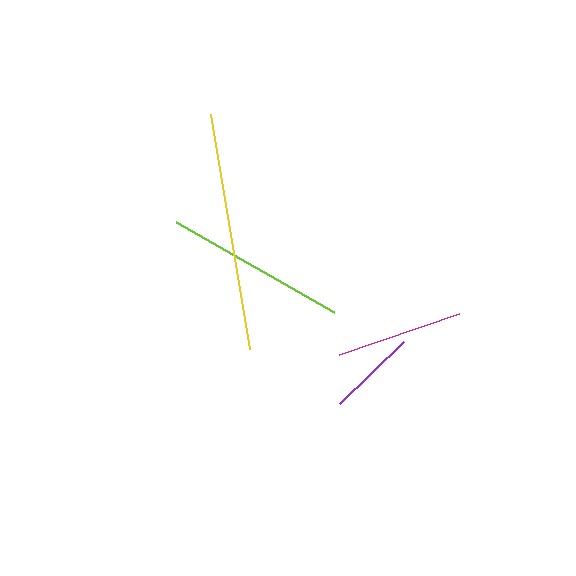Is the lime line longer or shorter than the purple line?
The lime line is longer than the purple line.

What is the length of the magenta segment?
The magenta segment is approximately 127 pixels long.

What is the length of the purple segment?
The purple segment is approximately 88 pixels long.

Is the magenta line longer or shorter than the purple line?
The magenta line is longer than the purple line.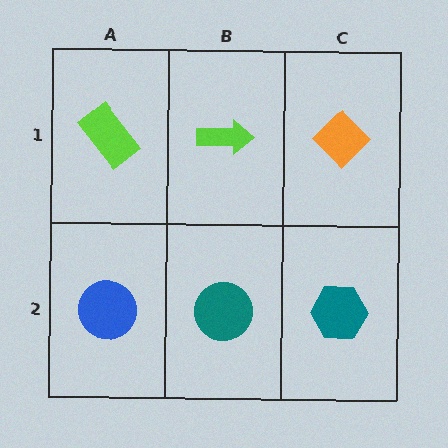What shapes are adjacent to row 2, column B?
A lime arrow (row 1, column B), a blue circle (row 2, column A), a teal hexagon (row 2, column C).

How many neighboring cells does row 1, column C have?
2.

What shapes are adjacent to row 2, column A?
A lime rectangle (row 1, column A), a teal circle (row 2, column B).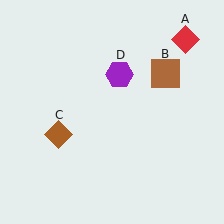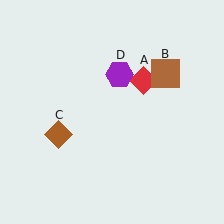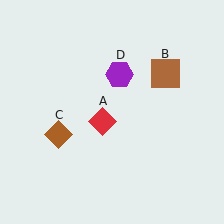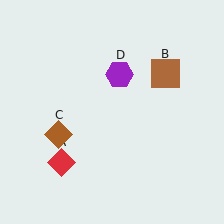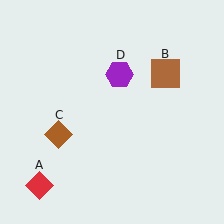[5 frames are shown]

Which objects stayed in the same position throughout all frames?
Brown square (object B) and brown diamond (object C) and purple hexagon (object D) remained stationary.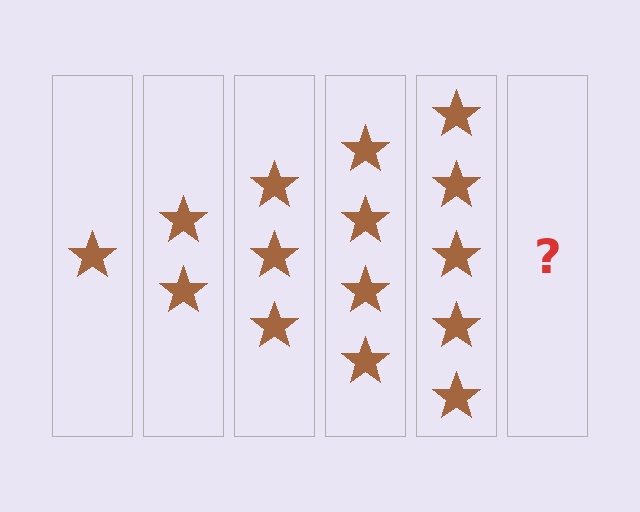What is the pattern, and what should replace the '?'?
The pattern is that each step adds one more star. The '?' should be 6 stars.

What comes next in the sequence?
The next element should be 6 stars.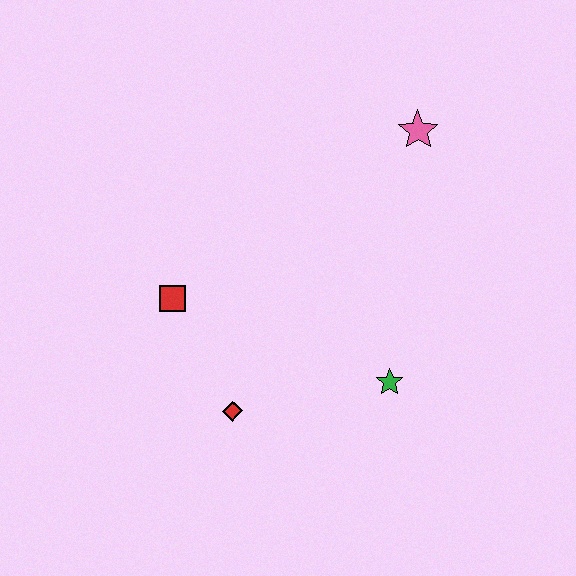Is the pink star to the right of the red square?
Yes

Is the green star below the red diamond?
No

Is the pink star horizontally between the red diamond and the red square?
No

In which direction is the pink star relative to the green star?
The pink star is above the green star.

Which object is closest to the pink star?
The green star is closest to the pink star.